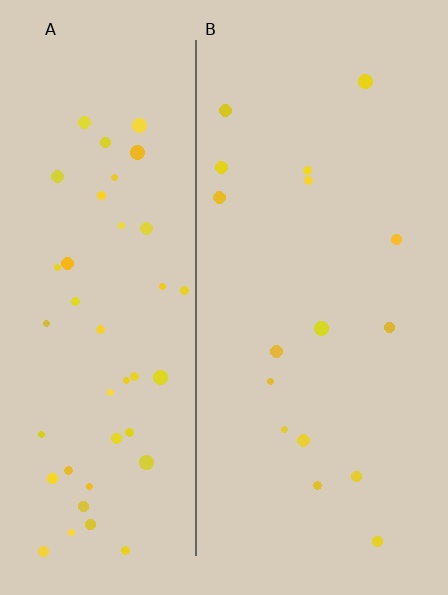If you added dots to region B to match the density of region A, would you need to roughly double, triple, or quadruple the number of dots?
Approximately triple.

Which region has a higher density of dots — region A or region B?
A (the left).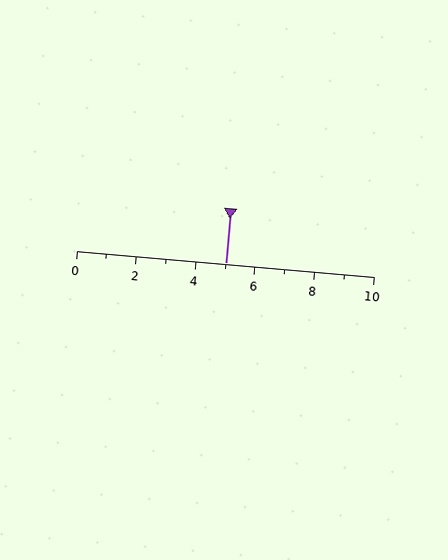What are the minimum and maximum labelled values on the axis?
The axis runs from 0 to 10.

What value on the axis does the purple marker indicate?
The marker indicates approximately 5.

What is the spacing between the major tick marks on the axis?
The major ticks are spaced 2 apart.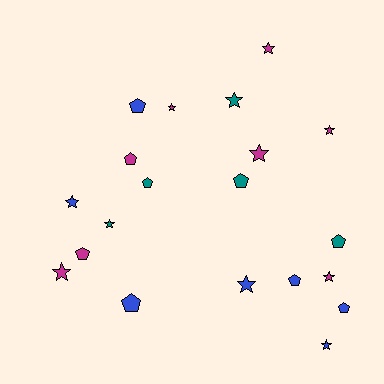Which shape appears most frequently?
Star, with 11 objects.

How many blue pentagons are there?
There are 4 blue pentagons.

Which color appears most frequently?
Magenta, with 8 objects.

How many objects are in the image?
There are 20 objects.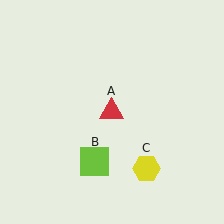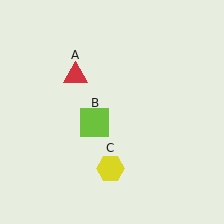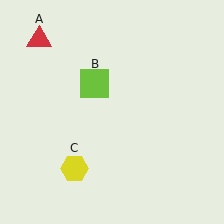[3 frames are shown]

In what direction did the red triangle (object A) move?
The red triangle (object A) moved up and to the left.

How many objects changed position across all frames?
3 objects changed position: red triangle (object A), lime square (object B), yellow hexagon (object C).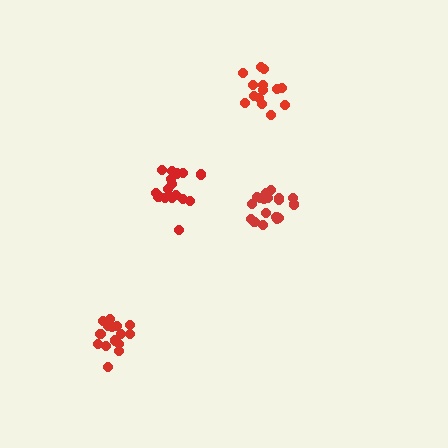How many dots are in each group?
Group 1: 16 dots, Group 2: 18 dots, Group 3: 15 dots, Group 4: 14 dots (63 total).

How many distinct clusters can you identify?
There are 4 distinct clusters.